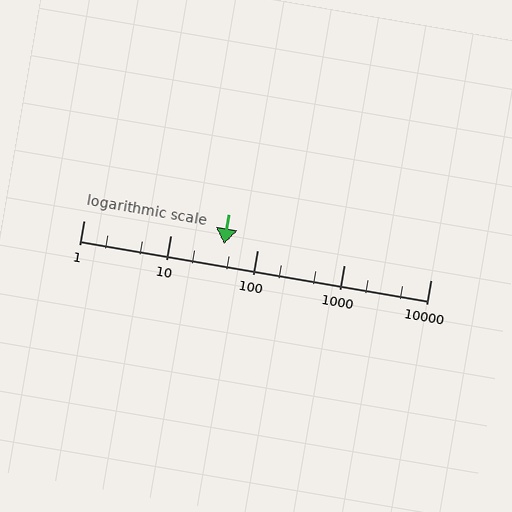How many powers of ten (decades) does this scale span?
The scale spans 4 decades, from 1 to 10000.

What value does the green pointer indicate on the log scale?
The pointer indicates approximately 42.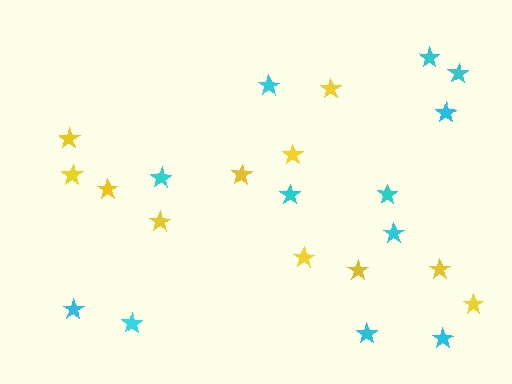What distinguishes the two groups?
There are 2 groups: one group of yellow stars (11) and one group of cyan stars (12).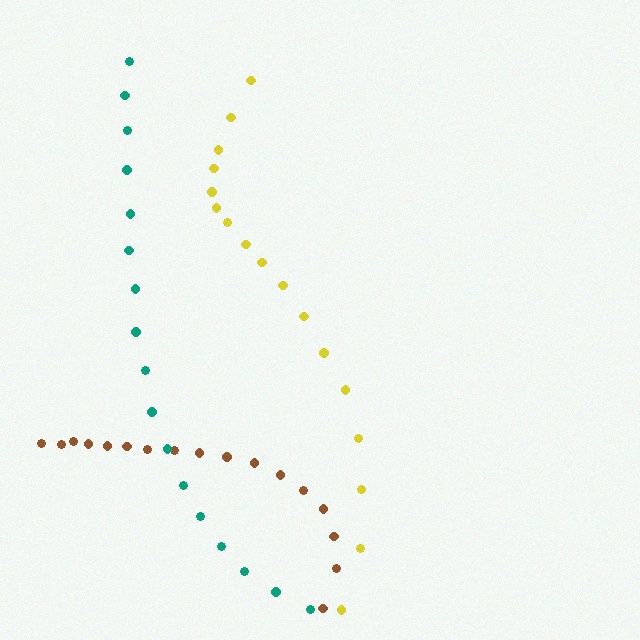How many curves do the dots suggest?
There are 3 distinct paths.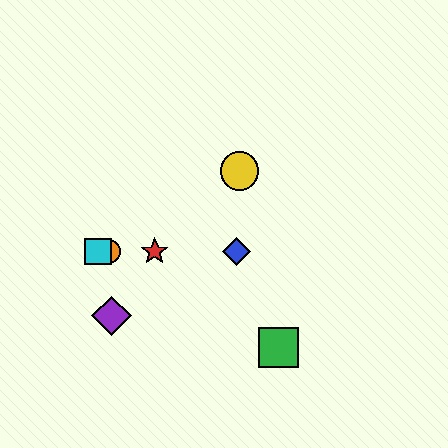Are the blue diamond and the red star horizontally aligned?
Yes, both are at y≈252.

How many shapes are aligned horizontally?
4 shapes (the red star, the blue diamond, the orange circle, the cyan square) are aligned horizontally.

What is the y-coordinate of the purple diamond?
The purple diamond is at y≈316.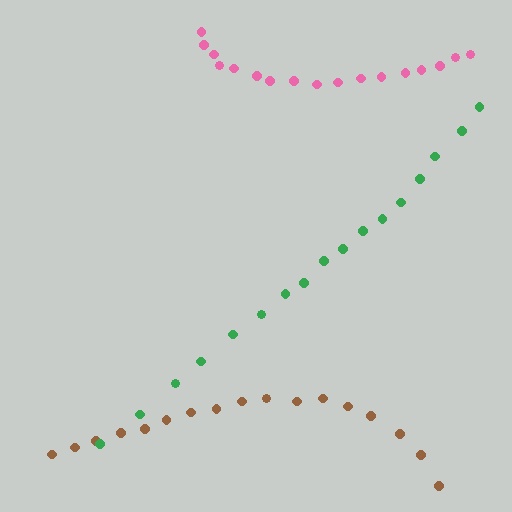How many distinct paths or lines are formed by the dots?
There are 3 distinct paths.